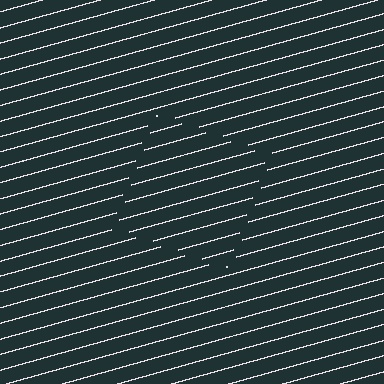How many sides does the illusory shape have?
4 sides — the line-ends trace a square.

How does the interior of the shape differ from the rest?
The interior of the shape contains the same grating, shifted by half a period — the contour is defined by the phase discontinuity where line-ends from the inner and outer gratings abut.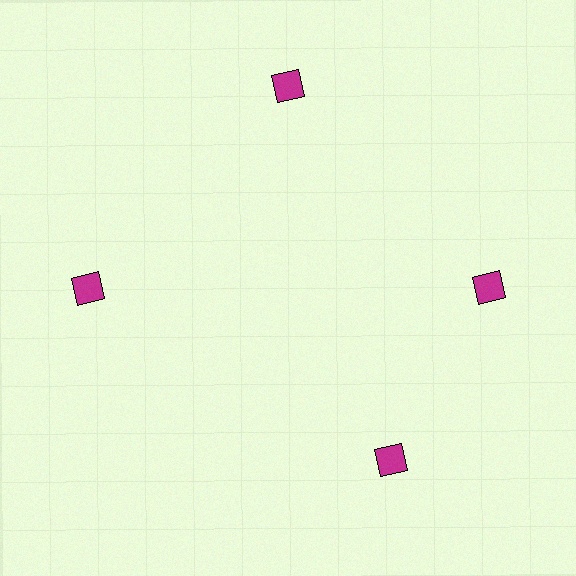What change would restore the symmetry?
The symmetry would be restored by rotating it back into even spacing with its neighbors so that all 4 diamonds sit at equal angles and equal distance from the center.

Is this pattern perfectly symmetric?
No. The 4 magenta diamonds are arranged in a ring, but one element near the 6 o'clock position is rotated out of alignment along the ring, breaking the 4-fold rotational symmetry.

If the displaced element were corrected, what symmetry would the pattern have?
It would have 4-fold rotational symmetry — the pattern would map onto itself every 90 degrees.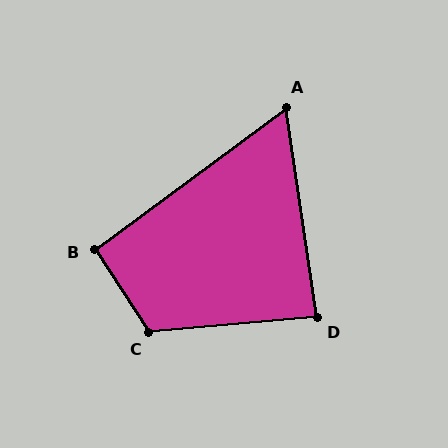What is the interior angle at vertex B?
Approximately 93 degrees (approximately right).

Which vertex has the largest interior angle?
C, at approximately 118 degrees.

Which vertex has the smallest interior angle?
A, at approximately 62 degrees.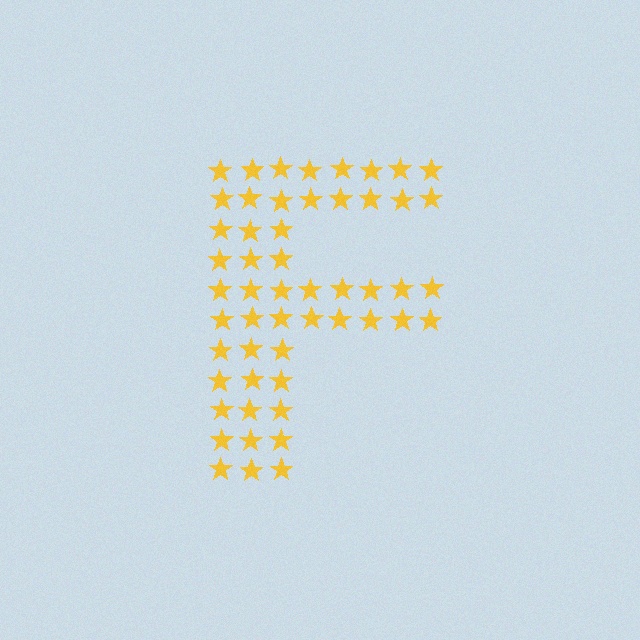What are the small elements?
The small elements are stars.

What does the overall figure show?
The overall figure shows the letter F.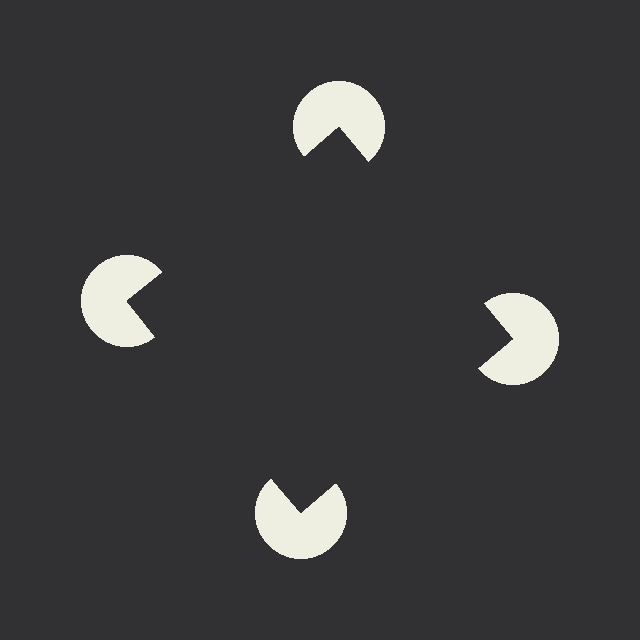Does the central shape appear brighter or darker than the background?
It typically appears slightly darker than the background, even though no actual brightness change is drawn.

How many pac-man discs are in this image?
There are 4 — one at each vertex of the illusory square.